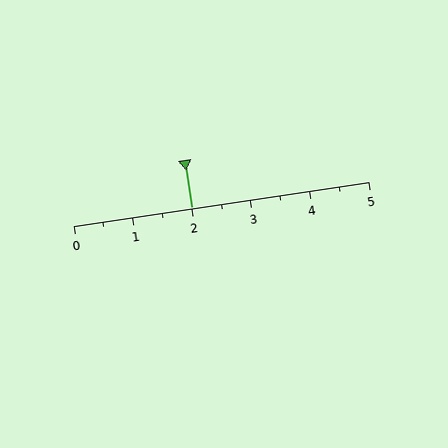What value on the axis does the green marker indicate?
The marker indicates approximately 2.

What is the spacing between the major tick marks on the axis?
The major ticks are spaced 1 apart.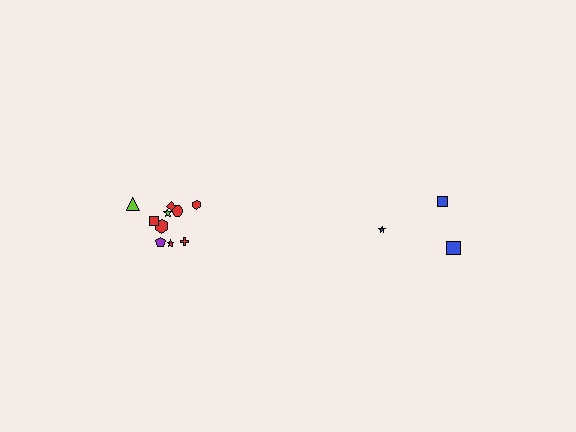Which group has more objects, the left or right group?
The left group.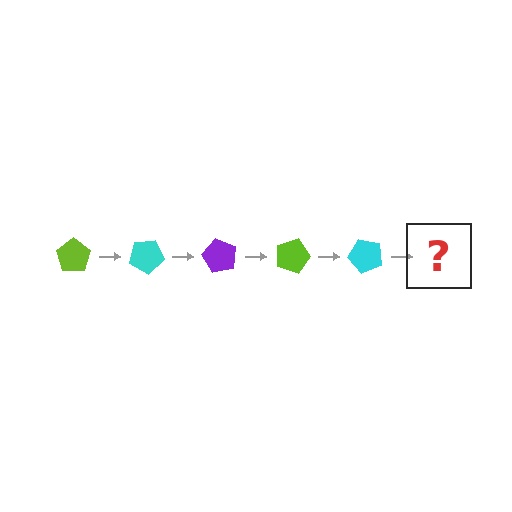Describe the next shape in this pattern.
It should be a purple pentagon, rotated 150 degrees from the start.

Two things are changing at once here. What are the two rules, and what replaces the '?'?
The two rules are that it rotates 30 degrees each step and the color cycles through lime, cyan, and purple. The '?' should be a purple pentagon, rotated 150 degrees from the start.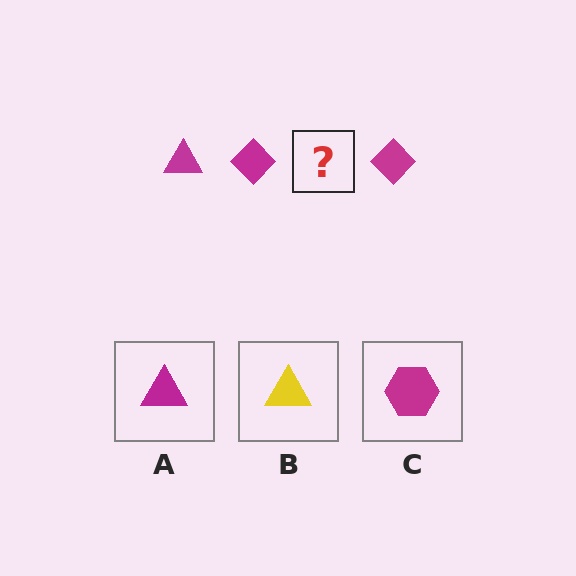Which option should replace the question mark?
Option A.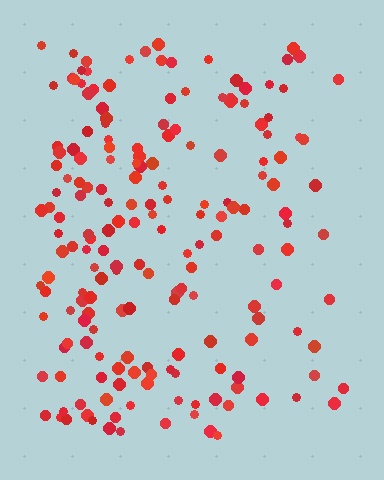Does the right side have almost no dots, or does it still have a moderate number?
Still a moderate number, just noticeably fewer than the left.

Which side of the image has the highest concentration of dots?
The left.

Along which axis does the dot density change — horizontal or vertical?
Horizontal.